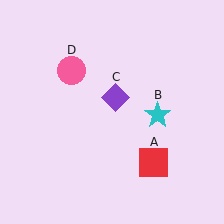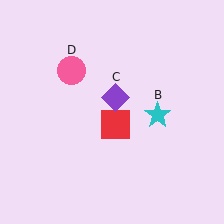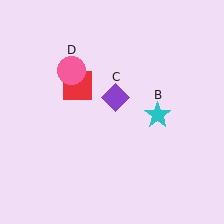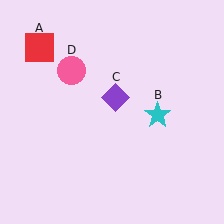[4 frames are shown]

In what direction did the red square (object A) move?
The red square (object A) moved up and to the left.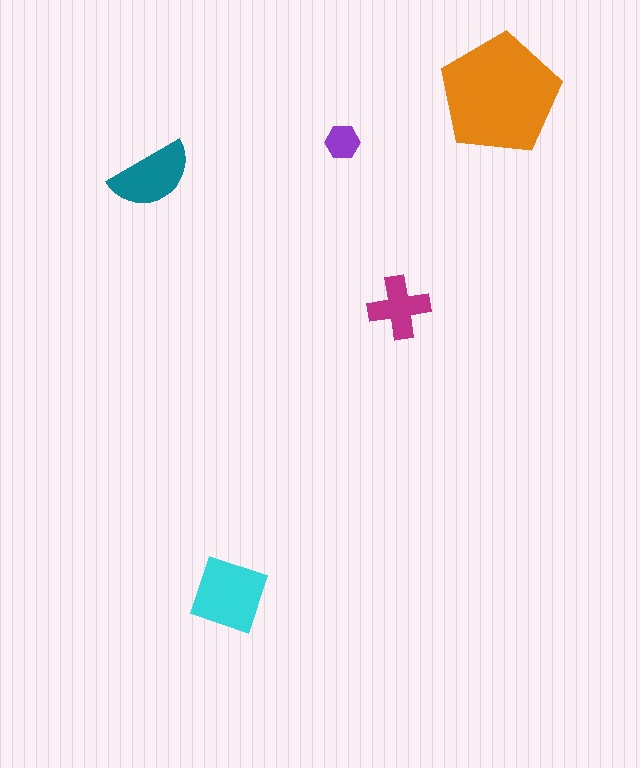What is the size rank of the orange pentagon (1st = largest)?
1st.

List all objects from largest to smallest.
The orange pentagon, the cyan diamond, the teal semicircle, the magenta cross, the purple hexagon.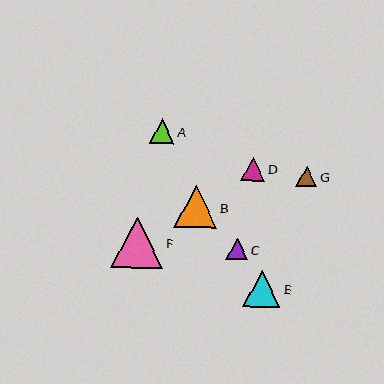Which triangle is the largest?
Triangle F is the largest with a size of approximately 51 pixels.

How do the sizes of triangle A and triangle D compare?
Triangle A and triangle D are approximately the same size.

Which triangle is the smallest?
Triangle G is the smallest with a size of approximately 21 pixels.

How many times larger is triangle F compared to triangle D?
Triangle F is approximately 2.1 times the size of triangle D.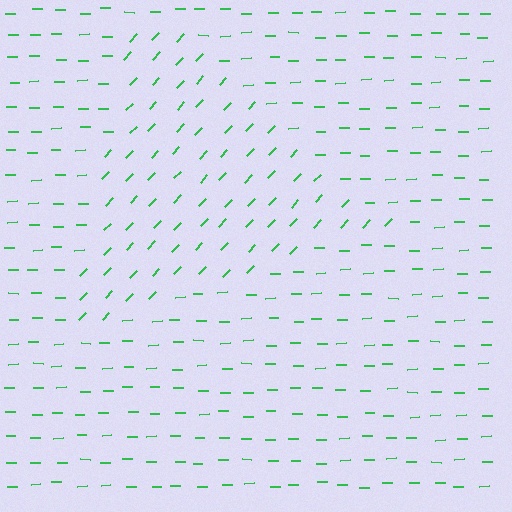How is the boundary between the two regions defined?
The boundary is defined purely by a change in line orientation (approximately 45 degrees difference). All lines are the same color and thickness.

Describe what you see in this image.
The image is filled with small green line segments. A triangle region in the image has lines oriented differently from the surrounding lines, creating a visible texture boundary.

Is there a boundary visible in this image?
Yes, there is a texture boundary formed by a change in line orientation.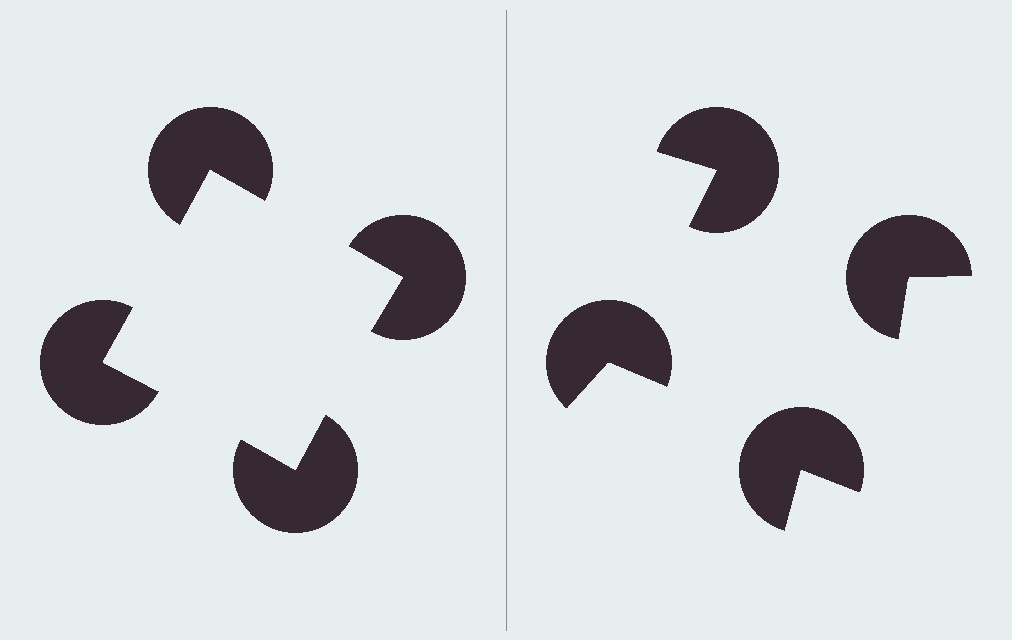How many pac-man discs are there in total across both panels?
8 — 4 on each side.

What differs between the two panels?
The pac-man discs are positioned identically on both sides; only the wedge orientations differ. On the left they align to a square; on the right they are misaligned.